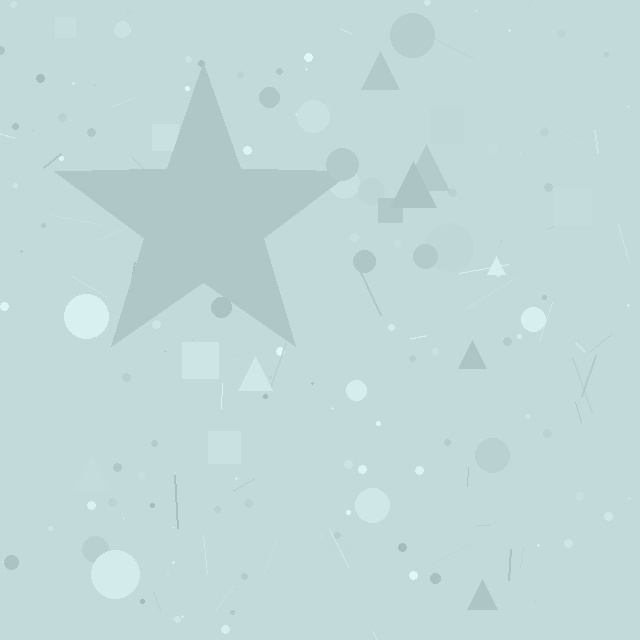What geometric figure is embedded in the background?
A star is embedded in the background.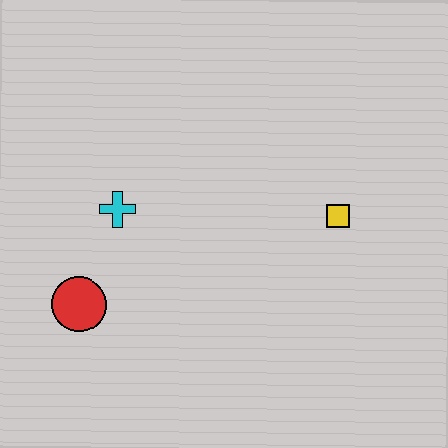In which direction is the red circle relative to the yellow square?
The red circle is to the left of the yellow square.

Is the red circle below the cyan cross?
Yes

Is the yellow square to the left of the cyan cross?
No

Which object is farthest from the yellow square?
The red circle is farthest from the yellow square.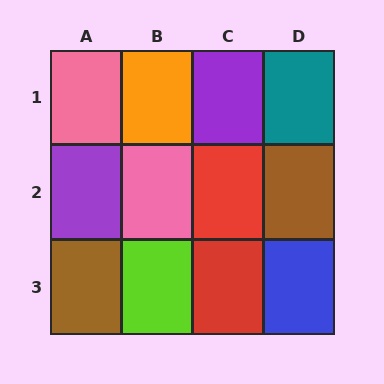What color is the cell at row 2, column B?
Pink.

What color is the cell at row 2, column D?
Brown.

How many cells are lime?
1 cell is lime.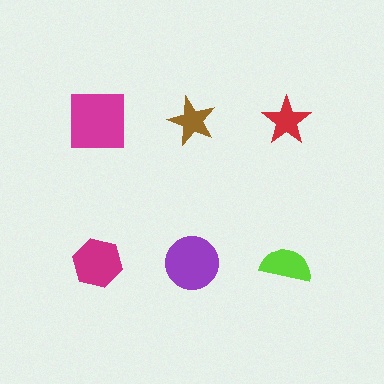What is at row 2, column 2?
A purple circle.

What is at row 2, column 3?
A lime semicircle.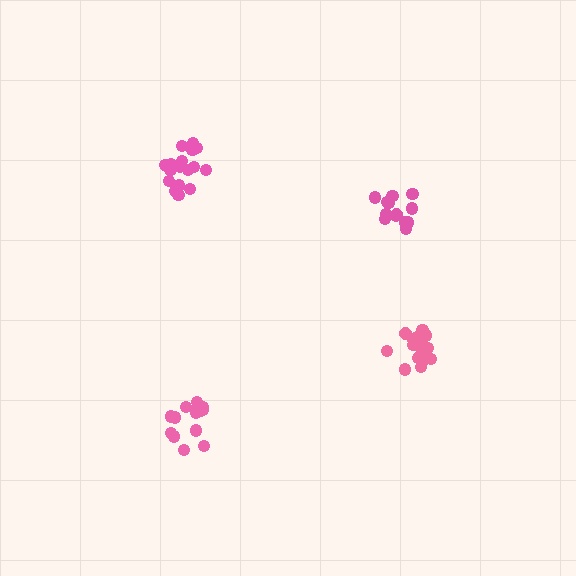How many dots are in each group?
Group 1: 13 dots, Group 2: 17 dots, Group 3: 19 dots, Group 4: 14 dots (63 total).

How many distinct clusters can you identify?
There are 4 distinct clusters.